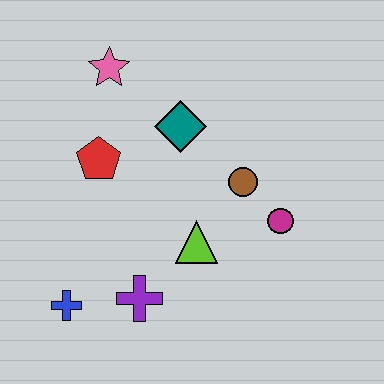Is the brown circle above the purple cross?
Yes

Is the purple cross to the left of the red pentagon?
No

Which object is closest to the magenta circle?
The brown circle is closest to the magenta circle.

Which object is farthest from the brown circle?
The blue cross is farthest from the brown circle.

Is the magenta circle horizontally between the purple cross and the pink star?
No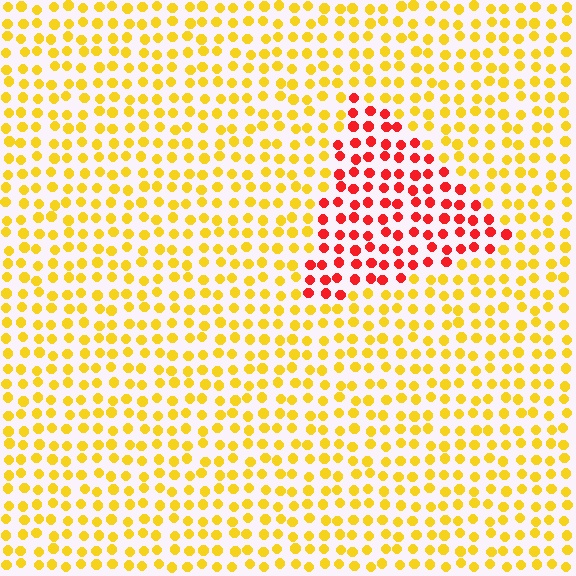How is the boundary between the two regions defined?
The boundary is defined purely by a slight shift in hue (about 53 degrees). Spacing, size, and orientation are identical on both sides.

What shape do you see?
I see a triangle.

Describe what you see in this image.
The image is filled with small yellow elements in a uniform arrangement. A triangle-shaped region is visible where the elements are tinted to a slightly different hue, forming a subtle color boundary.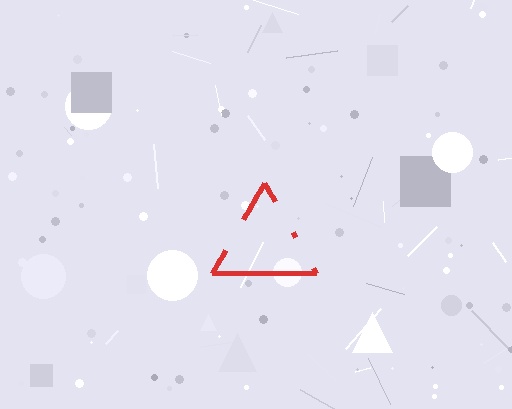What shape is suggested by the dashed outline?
The dashed outline suggests a triangle.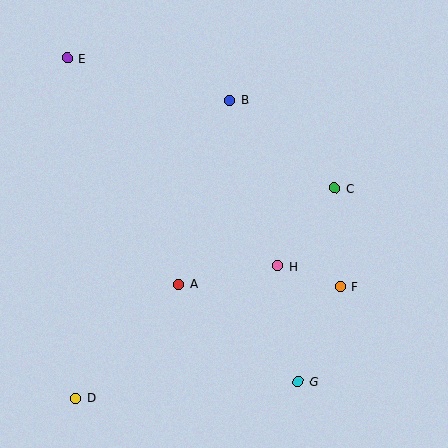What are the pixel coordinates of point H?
Point H is at (278, 266).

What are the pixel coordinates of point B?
Point B is at (230, 101).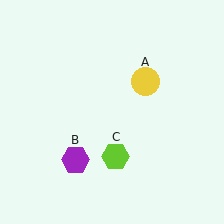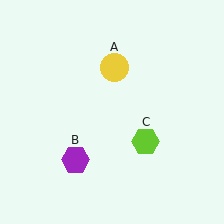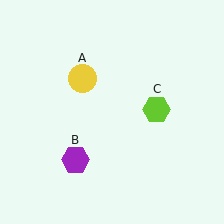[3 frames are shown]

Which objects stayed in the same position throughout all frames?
Purple hexagon (object B) remained stationary.